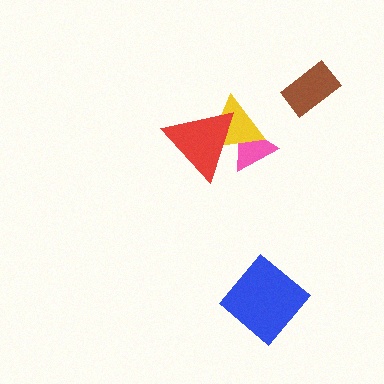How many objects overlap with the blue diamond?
0 objects overlap with the blue diamond.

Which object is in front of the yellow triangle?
The red triangle is in front of the yellow triangle.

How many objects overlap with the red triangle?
2 objects overlap with the red triangle.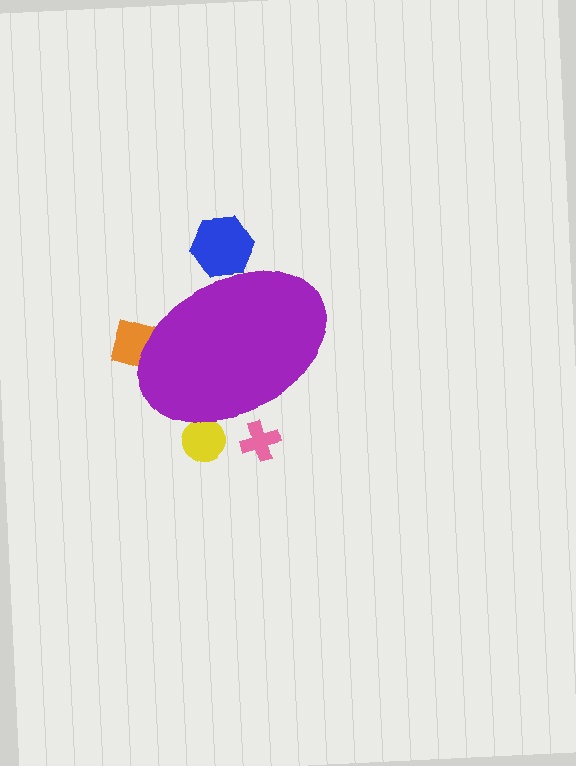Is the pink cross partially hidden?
Yes, the pink cross is partially hidden behind the purple ellipse.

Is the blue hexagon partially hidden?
Yes, the blue hexagon is partially hidden behind the purple ellipse.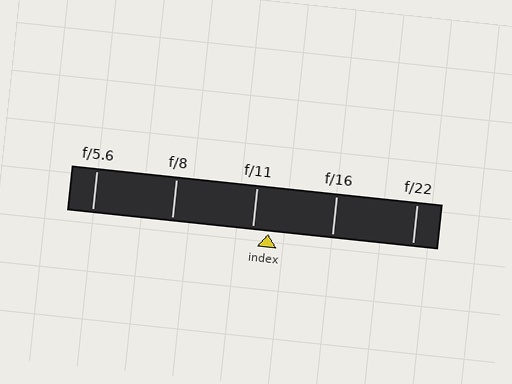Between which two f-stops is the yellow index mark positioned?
The index mark is between f/11 and f/16.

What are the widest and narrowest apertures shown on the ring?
The widest aperture shown is f/5.6 and the narrowest is f/22.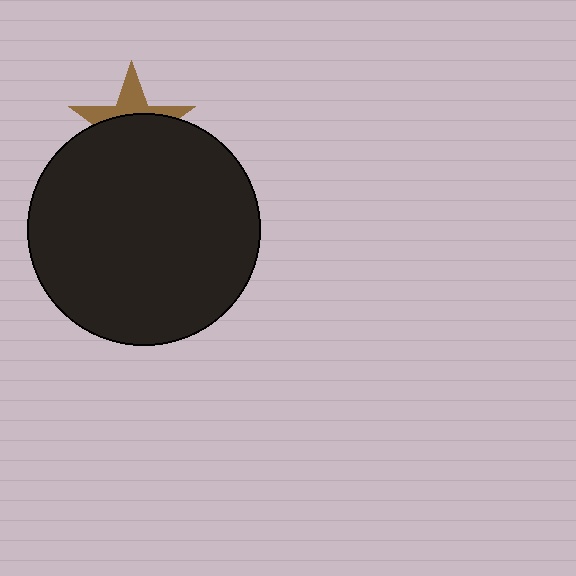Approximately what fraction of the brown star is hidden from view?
Roughly 62% of the brown star is hidden behind the black circle.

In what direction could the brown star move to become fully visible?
The brown star could move up. That would shift it out from behind the black circle entirely.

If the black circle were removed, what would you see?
You would see the complete brown star.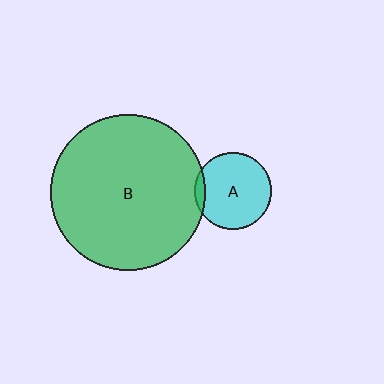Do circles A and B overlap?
Yes.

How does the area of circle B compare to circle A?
Approximately 4.0 times.